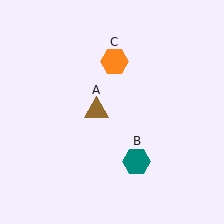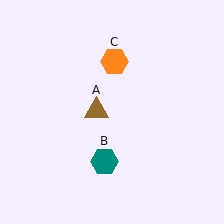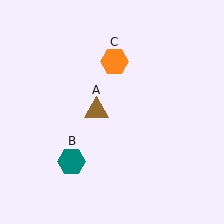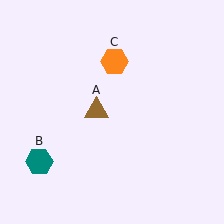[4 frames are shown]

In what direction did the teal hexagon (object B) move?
The teal hexagon (object B) moved left.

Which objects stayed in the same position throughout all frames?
Brown triangle (object A) and orange hexagon (object C) remained stationary.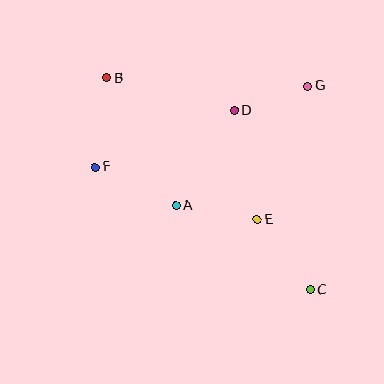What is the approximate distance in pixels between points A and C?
The distance between A and C is approximately 159 pixels.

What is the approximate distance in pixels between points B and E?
The distance between B and E is approximately 206 pixels.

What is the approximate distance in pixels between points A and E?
The distance between A and E is approximately 82 pixels.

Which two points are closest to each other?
Points D and G are closest to each other.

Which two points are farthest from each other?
Points B and C are farthest from each other.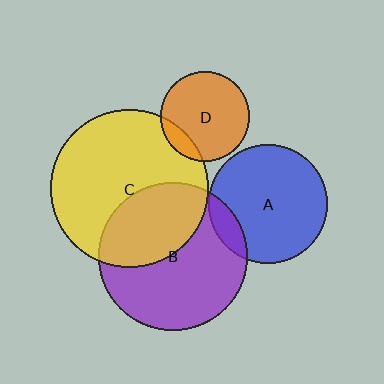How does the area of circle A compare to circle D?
Approximately 1.8 times.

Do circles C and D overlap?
Yes.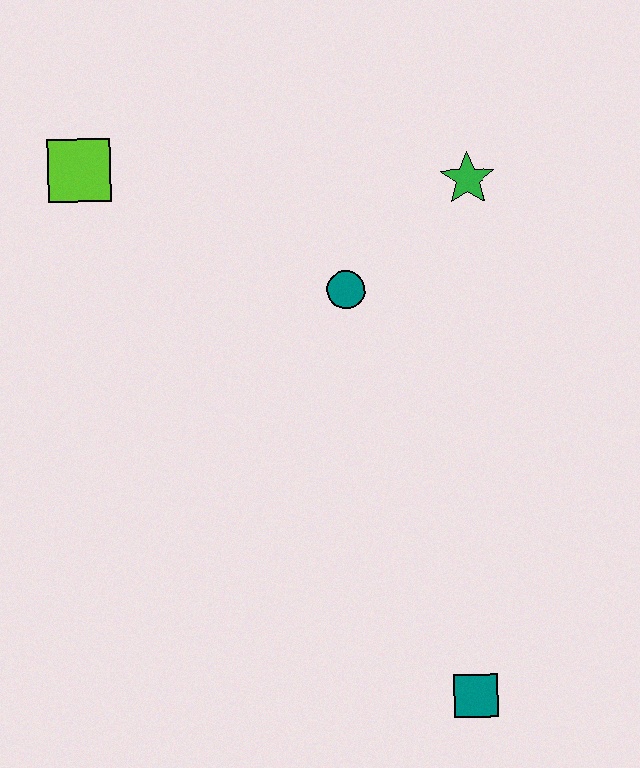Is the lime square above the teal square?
Yes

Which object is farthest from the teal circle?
The teal square is farthest from the teal circle.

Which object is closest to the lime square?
The teal circle is closest to the lime square.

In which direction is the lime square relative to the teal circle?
The lime square is to the left of the teal circle.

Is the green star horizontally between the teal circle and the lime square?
No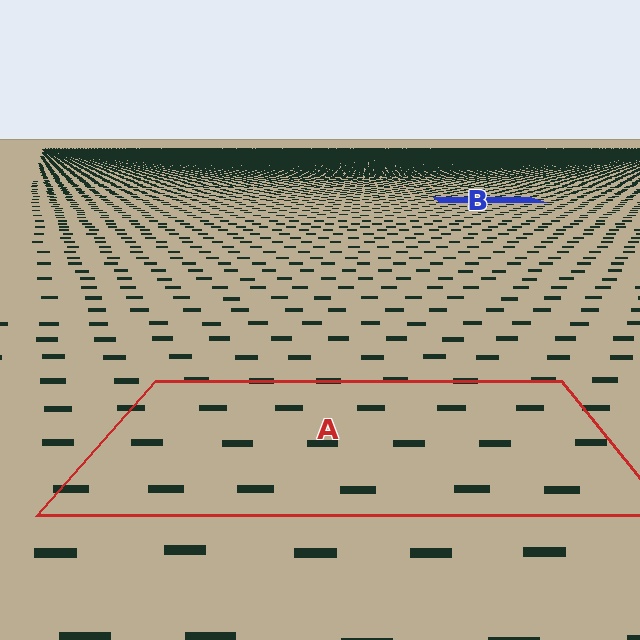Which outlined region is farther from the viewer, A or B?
Region B is farther from the viewer — the texture elements inside it appear smaller and more densely packed.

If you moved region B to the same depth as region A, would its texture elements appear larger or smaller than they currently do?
They would appear larger. At a closer depth, the same texture elements are projected at a bigger on-screen size.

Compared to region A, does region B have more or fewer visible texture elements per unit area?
Region B has more texture elements per unit area — they are packed more densely because it is farther away.